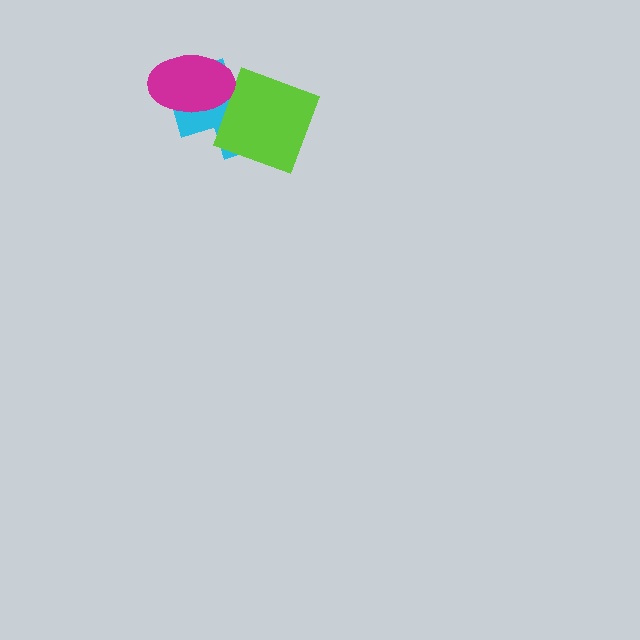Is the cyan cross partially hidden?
Yes, it is partially covered by another shape.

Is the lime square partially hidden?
No, no other shape covers it.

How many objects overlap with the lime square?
1 object overlaps with the lime square.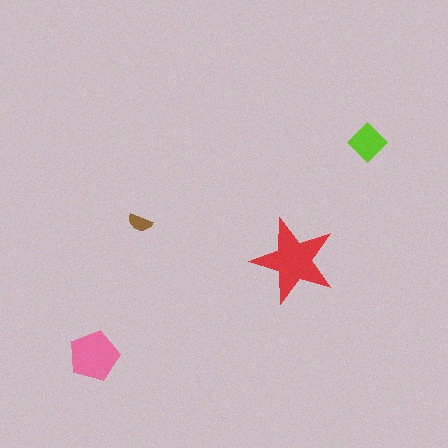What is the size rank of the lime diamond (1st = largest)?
3rd.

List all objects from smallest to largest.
The brown semicircle, the lime diamond, the pink pentagon, the red star.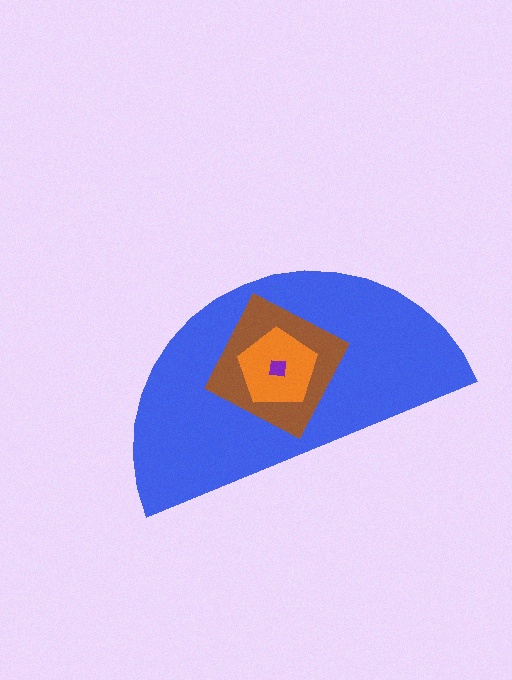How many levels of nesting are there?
4.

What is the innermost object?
The purple square.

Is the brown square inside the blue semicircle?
Yes.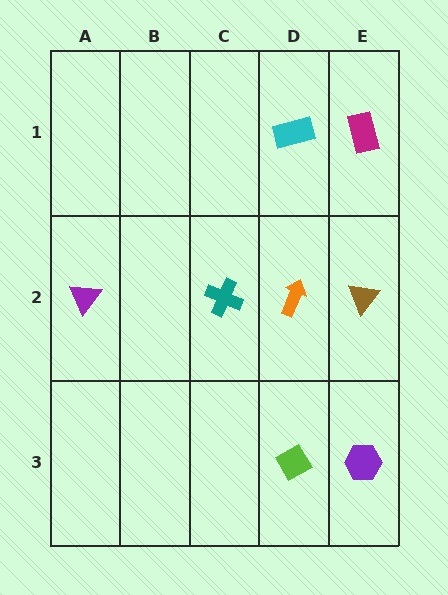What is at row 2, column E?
A brown triangle.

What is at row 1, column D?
A cyan rectangle.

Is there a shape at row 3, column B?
No, that cell is empty.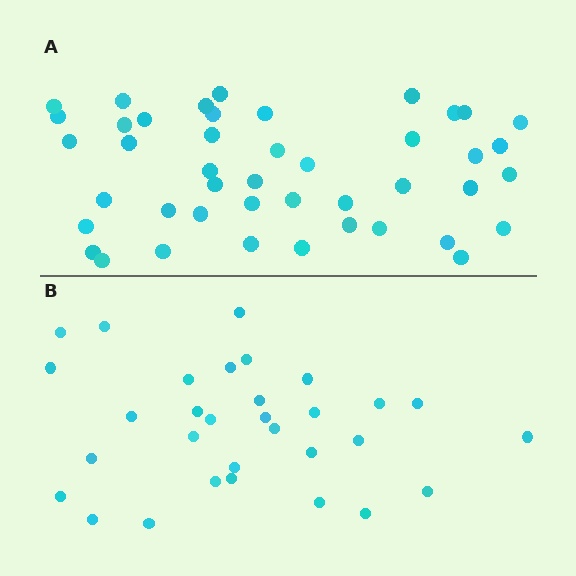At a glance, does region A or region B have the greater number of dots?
Region A (the top region) has more dots.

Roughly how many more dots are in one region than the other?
Region A has approximately 15 more dots than region B.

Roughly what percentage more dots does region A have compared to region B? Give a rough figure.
About 40% more.